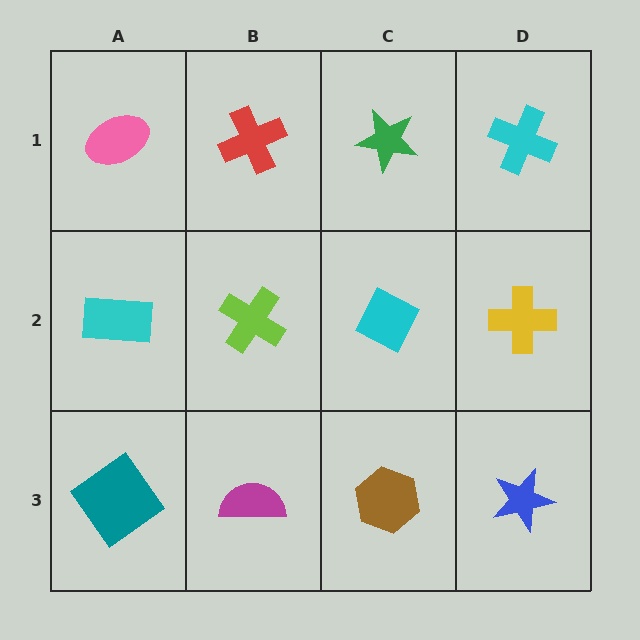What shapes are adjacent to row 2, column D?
A cyan cross (row 1, column D), a blue star (row 3, column D), a cyan diamond (row 2, column C).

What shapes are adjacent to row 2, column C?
A green star (row 1, column C), a brown hexagon (row 3, column C), a lime cross (row 2, column B), a yellow cross (row 2, column D).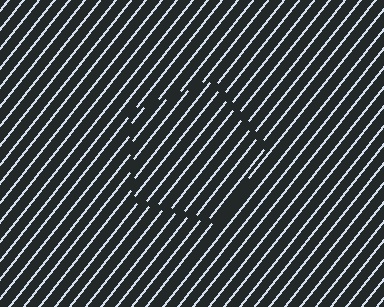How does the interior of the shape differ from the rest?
The interior of the shape contains the same grating, shifted by half a period — the contour is defined by the phase discontinuity where line-ends from the inner and outer gratings abut.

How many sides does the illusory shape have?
5 sides — the line-ends trace a pentagon.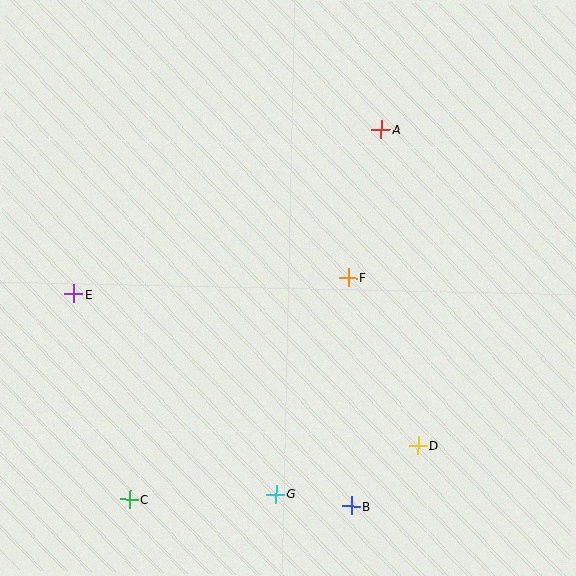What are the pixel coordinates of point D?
Point D is at (418, 446).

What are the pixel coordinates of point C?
Point C is at (130, 500).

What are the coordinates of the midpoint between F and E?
The midpoint between F and E is at (211, 286).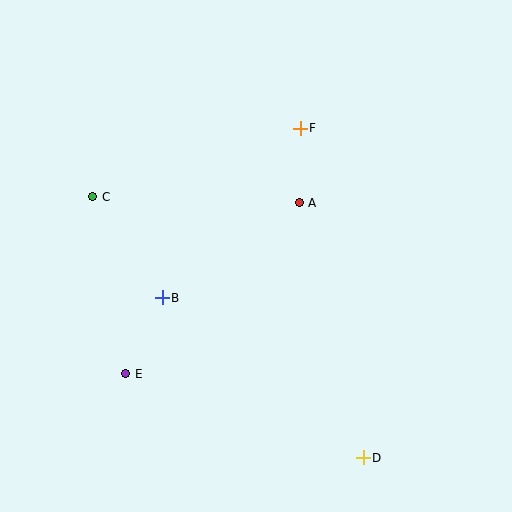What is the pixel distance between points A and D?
The distance between A and D is 263 pixels.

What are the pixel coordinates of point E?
Point E is at (126, 374).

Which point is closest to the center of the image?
Point A at (299, 203) is closest to the center.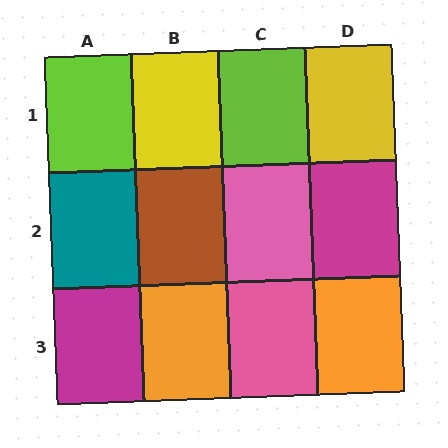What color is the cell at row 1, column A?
Lime.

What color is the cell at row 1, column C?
Lime.